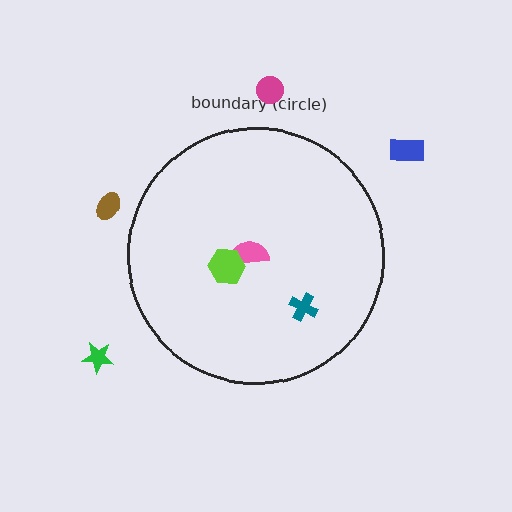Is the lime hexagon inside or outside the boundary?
Inside.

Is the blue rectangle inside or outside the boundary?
Outside.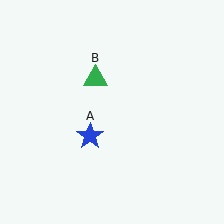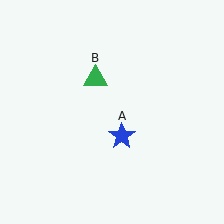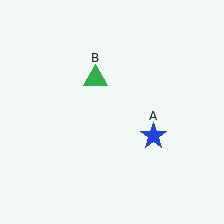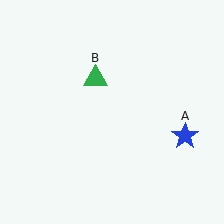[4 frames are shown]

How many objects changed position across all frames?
1 object changed position: blue star (object A).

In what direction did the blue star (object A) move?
The blue star (object A) moved right.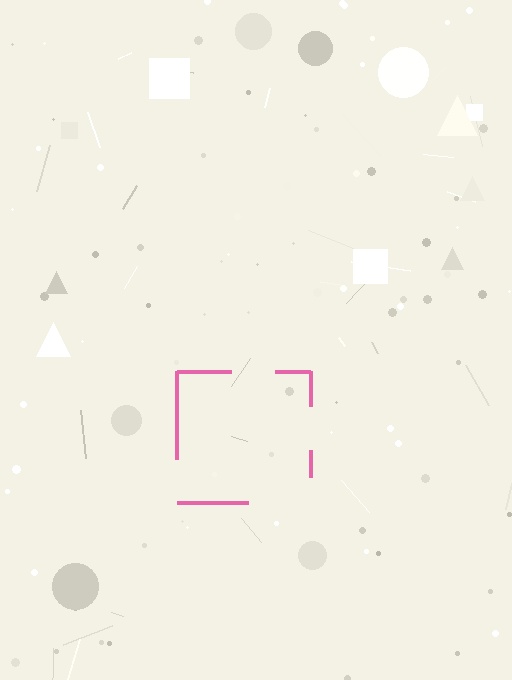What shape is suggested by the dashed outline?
The dashed outline suggests a square.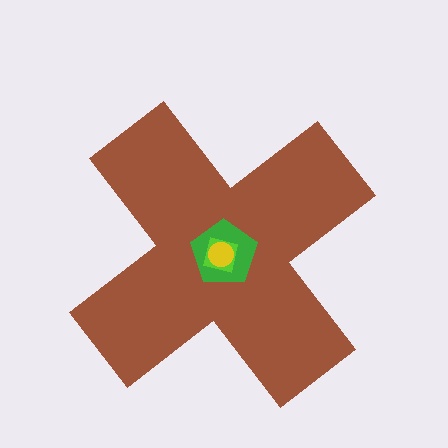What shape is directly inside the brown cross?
The green pentagon.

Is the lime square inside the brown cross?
Yes.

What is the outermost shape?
The brown cross.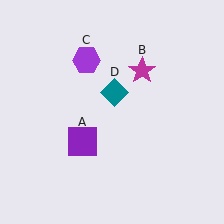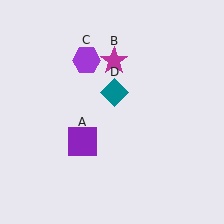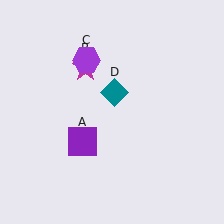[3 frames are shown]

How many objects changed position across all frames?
1 object changed position: magenta star (object B).